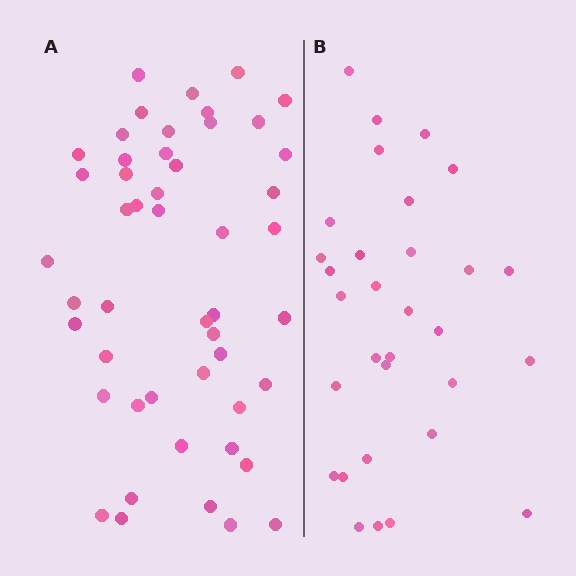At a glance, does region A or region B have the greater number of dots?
Region A (the left region) has more dots.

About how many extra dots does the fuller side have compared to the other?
Region A has approximately 20 more dots than region B.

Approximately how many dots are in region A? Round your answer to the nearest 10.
About 50 dots. (The exact count is 49, which rounds to 50.)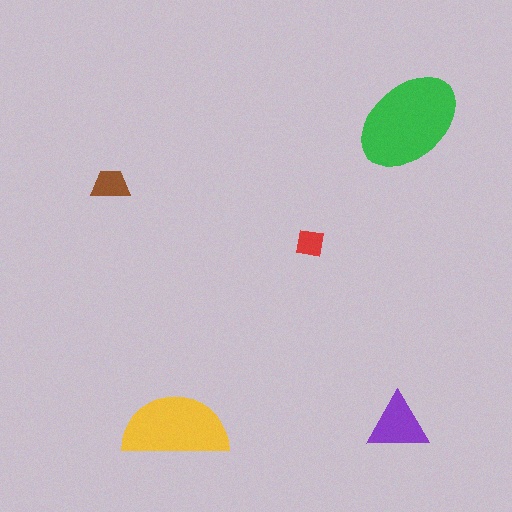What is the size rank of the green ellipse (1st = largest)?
1st.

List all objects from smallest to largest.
The red square, the brown trapezoid, the purple triangle, the yellow semicircle, the green ellipse.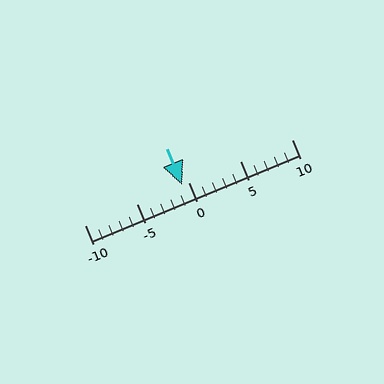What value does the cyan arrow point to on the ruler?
The cyan arrow points to approximately -1.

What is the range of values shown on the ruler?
The ruler shows values from -10 to 10.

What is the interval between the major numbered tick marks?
The major tick marks are spaced 5 units apart.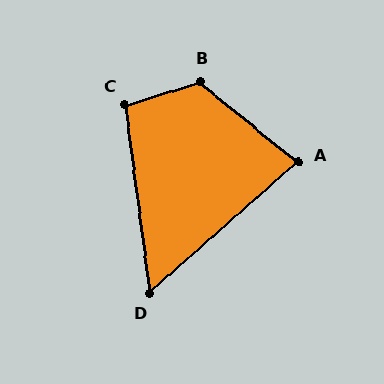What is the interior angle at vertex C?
Approximately 99 degrees (obtuse).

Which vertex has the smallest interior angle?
D, at approximately 56 degrees.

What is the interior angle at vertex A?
Approximately 81 degrees (acute).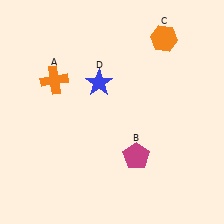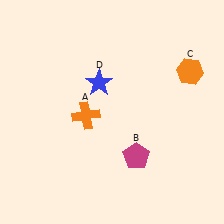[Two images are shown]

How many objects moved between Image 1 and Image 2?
2 objects moved between the two images.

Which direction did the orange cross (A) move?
The orange cross (A) moved down.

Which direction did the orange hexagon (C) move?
The orange hexagon (C) moved down.